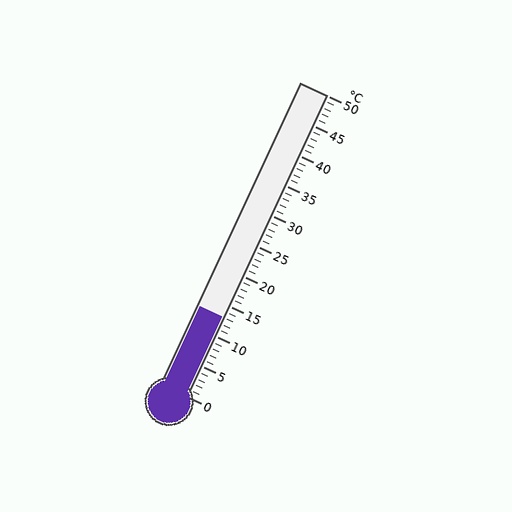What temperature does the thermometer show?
The thermometer shows approximately 13°C.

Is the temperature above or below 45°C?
The temperature is below 45°C.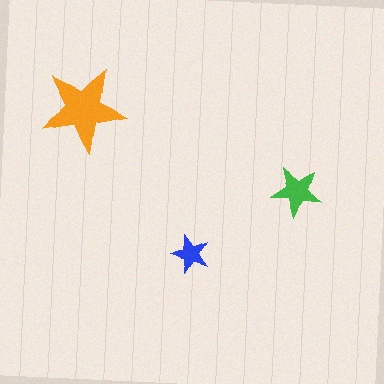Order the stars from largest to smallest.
the orange one, the green one, the blue one.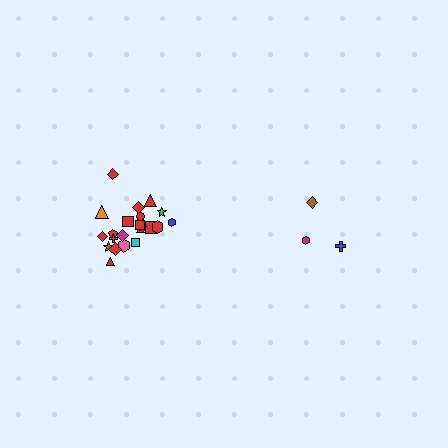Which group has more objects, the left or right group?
The left group.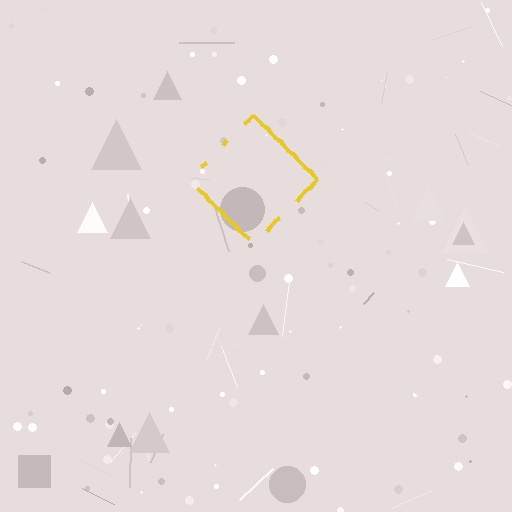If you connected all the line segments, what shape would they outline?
They would outline a diamond.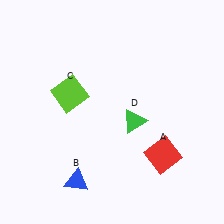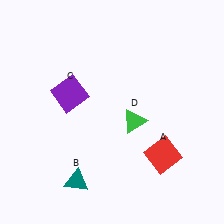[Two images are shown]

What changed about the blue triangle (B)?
In Image 1, B is blue. In Image 2, it changed to teal.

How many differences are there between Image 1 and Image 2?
There are 2 differences between the two images.